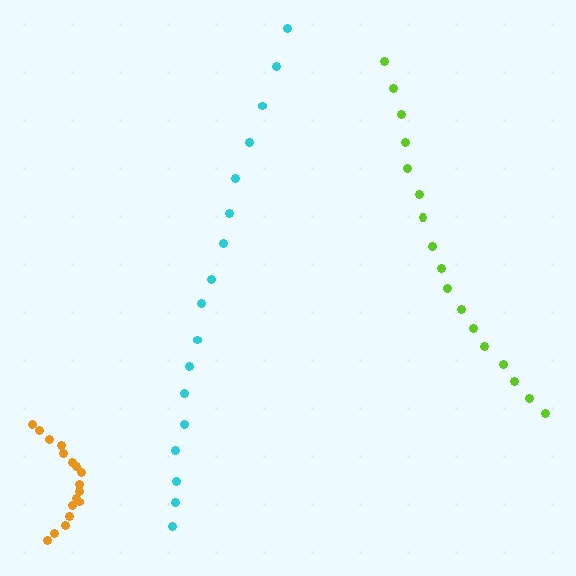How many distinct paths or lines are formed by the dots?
There are 3 distinct paths.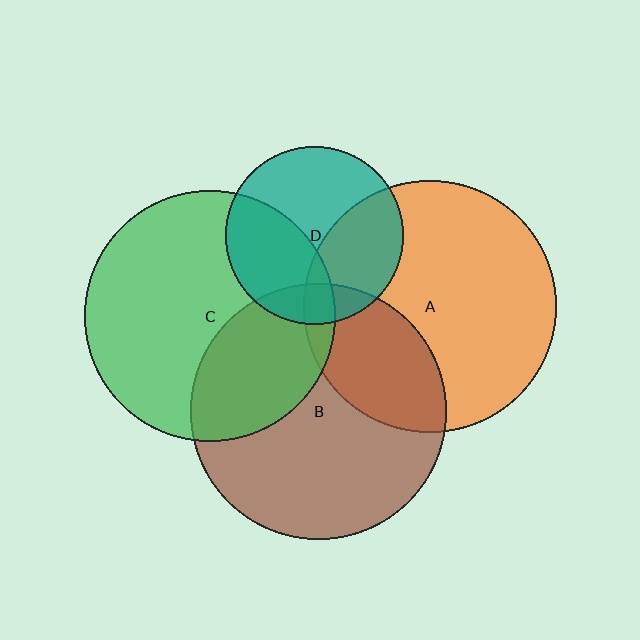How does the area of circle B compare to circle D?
Approximately 2.1 times.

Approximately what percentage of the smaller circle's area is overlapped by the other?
Approximately 35%.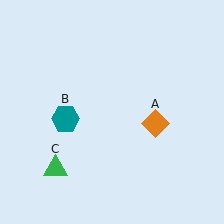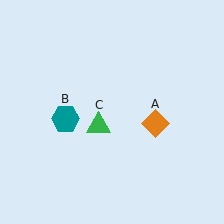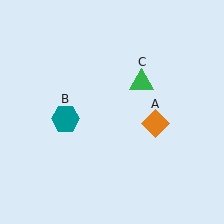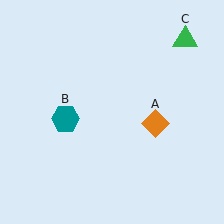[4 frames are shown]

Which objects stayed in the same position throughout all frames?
Orange diamond (object A) and teal hexagon (object B) remained stationary.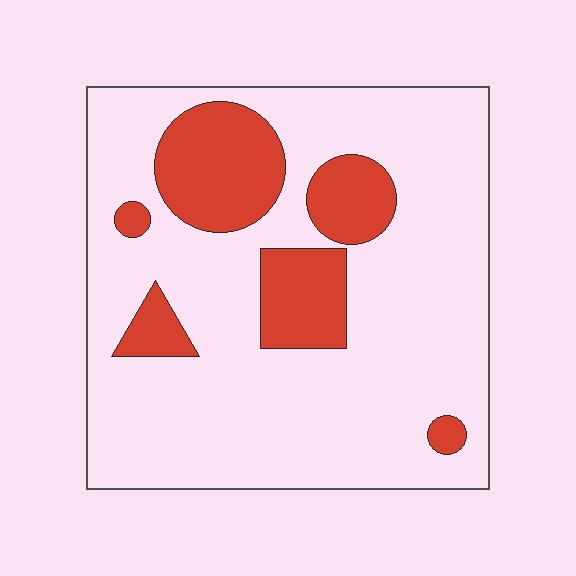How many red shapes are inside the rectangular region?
6.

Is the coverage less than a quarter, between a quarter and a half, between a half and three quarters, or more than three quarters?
Less than a quarter.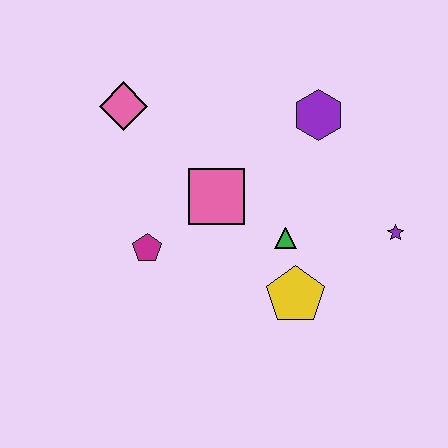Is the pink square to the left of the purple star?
Yes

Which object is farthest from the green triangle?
The pink diamond is farthest from the green triangle.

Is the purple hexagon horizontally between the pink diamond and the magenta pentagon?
No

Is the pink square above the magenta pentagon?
Yes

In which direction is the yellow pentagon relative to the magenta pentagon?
The yellow pentagon is to the right of the magenta pentagon.